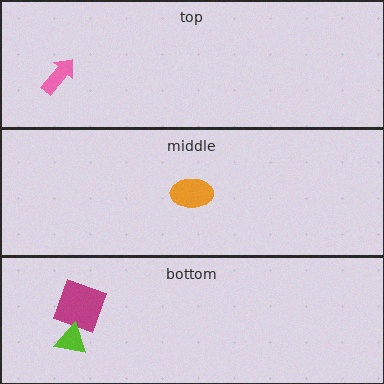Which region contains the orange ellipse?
The middle region.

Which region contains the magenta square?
The bottom region.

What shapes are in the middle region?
The orange ellipse.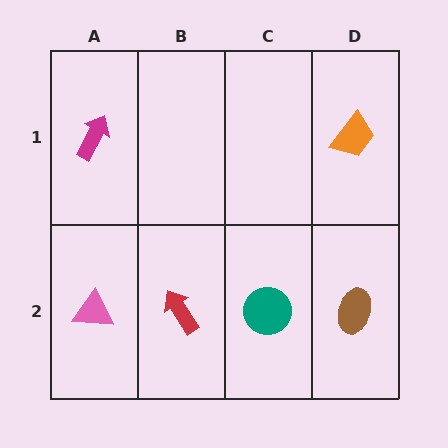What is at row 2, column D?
A brown ellipse.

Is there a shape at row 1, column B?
No, that cell is empty.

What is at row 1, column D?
An orange trapezoid.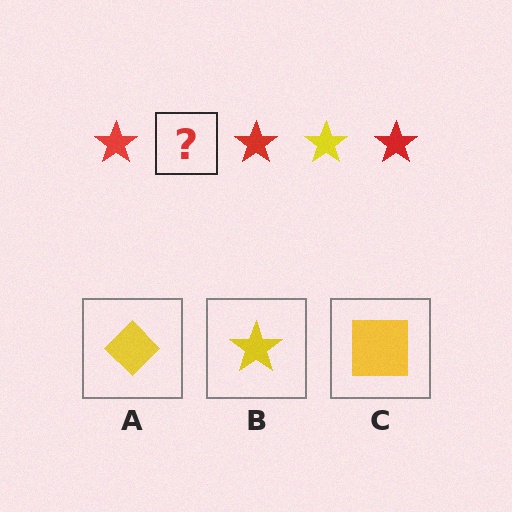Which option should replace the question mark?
Option B.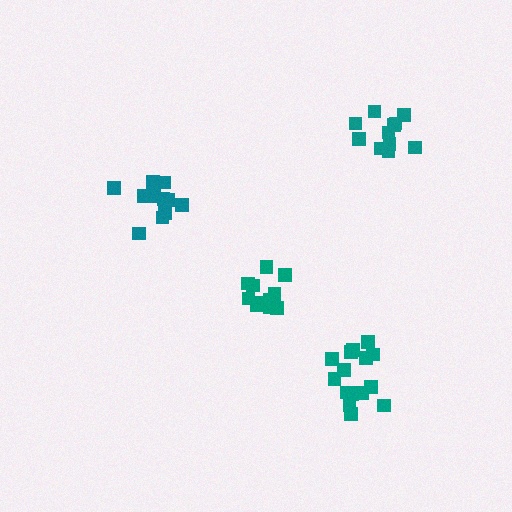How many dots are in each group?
Group 1: 16 dots, Group 2: 11 dots, Group 3: 14 dots, Group 4: 11 dots (52 total).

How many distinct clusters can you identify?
There are 4 distinct clusters.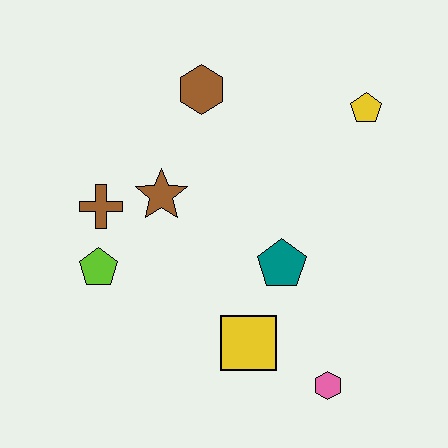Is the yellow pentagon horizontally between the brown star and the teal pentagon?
No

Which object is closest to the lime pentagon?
The brown cross is closest to the lime pentagon.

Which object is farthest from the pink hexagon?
The brown hexagon is farthest from the pink hexagon.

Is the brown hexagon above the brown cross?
Yes